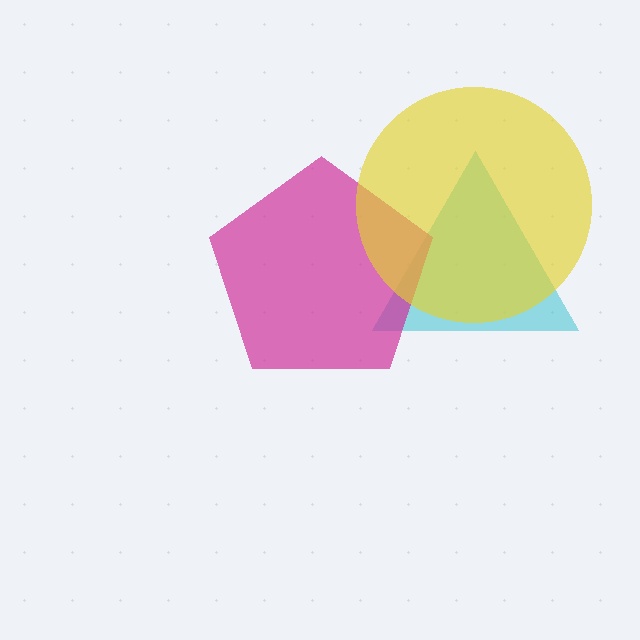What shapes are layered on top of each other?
The layered shapes are: a cyan triangle, a magenta pentagon, a yellow circle.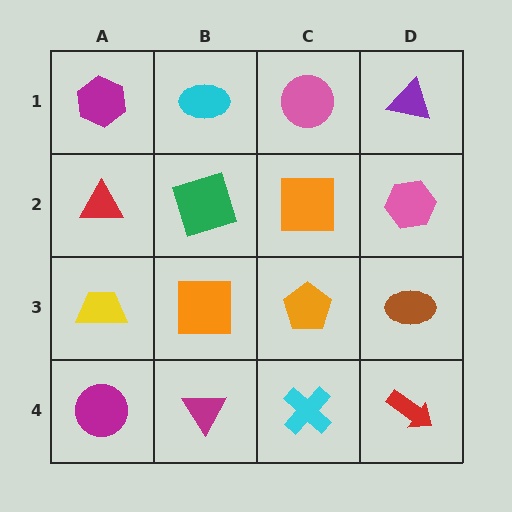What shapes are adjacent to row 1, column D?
A pink hexagon (row 2, column D), a pink circle (row 1, column C).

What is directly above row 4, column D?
A brown ellipse.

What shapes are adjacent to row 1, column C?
An orange square (row 2, column C), a cyan ellipse (row 1, column B), a purple triangle (row 1, column D).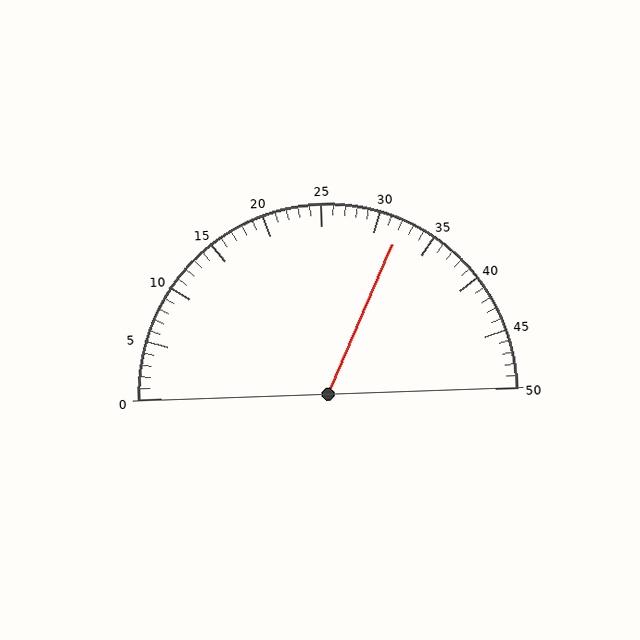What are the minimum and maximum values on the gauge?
The gauge ranges from 0 to 50.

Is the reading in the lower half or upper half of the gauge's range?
The reading is in the upper half of the range (0 to 50).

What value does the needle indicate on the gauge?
The needle indicates approximately 32.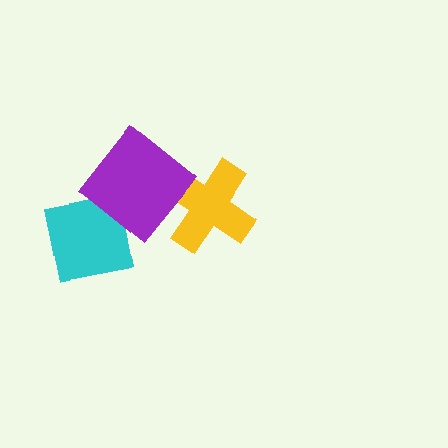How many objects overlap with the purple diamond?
1 object overlaps with the purple diamond.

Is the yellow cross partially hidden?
Yes, it is partially covered by another shape.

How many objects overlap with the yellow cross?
1 object overlaps with the yellow cross.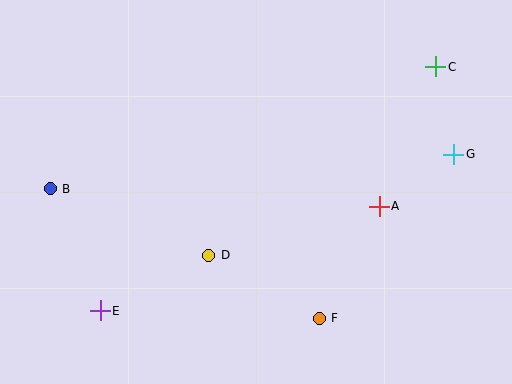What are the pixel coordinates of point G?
Point G is at (454, 154).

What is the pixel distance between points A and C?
The distance between A and C is 151 pixels.